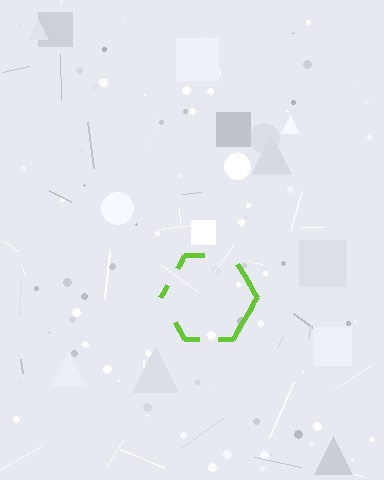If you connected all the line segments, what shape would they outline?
They would outline a hexagon.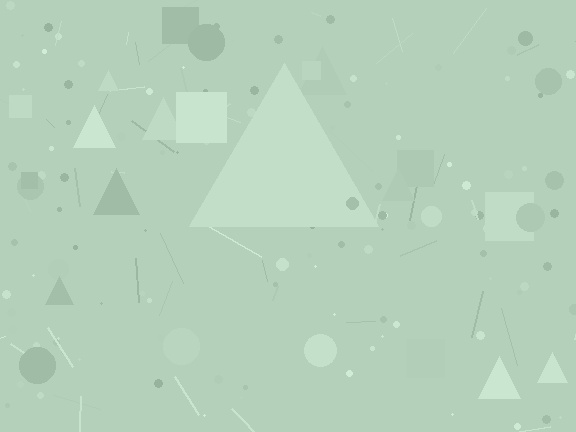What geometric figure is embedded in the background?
A triangle is embedded in the background.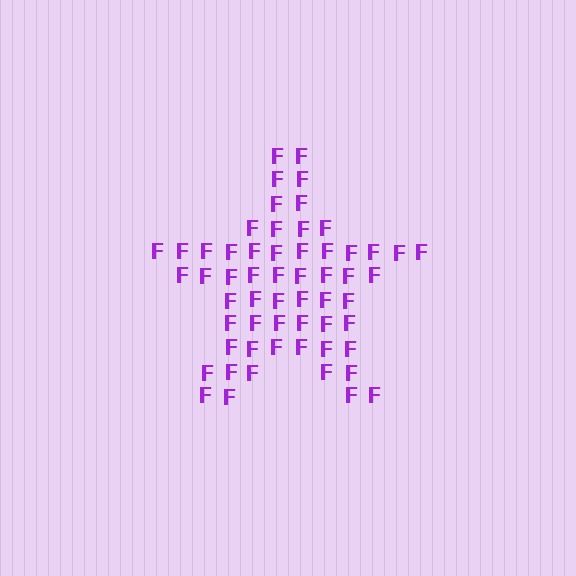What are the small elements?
The small elements are letter F's.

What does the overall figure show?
The overall figure shows a star.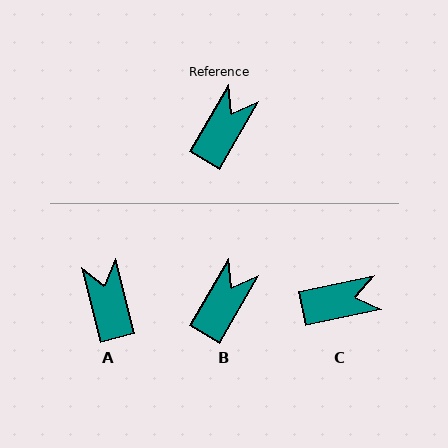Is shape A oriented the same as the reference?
No, it is off by about 45 degrees.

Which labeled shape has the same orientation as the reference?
B.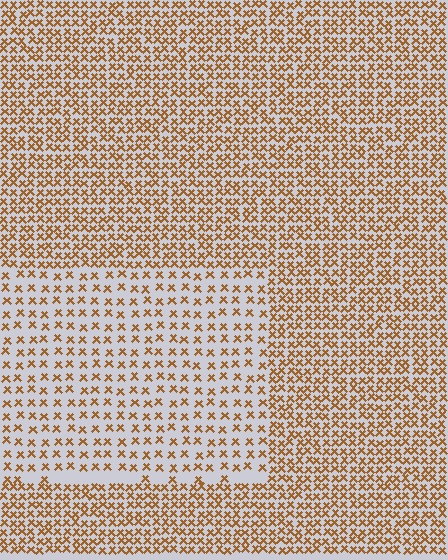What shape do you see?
I see a rectangle.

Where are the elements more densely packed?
The elements are more densely packed outside the rectangle boundary.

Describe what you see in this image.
The image contains small brown elements arranged at two different densities. A rectangle-shaped region is visible where the elements are less densely packed than the surrounding area.